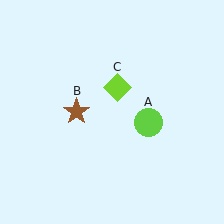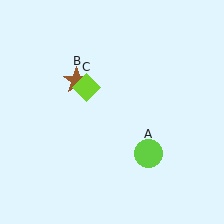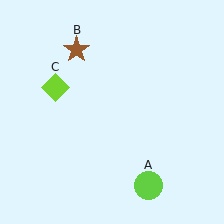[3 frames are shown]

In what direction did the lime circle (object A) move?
The lime circle (object A) moved down.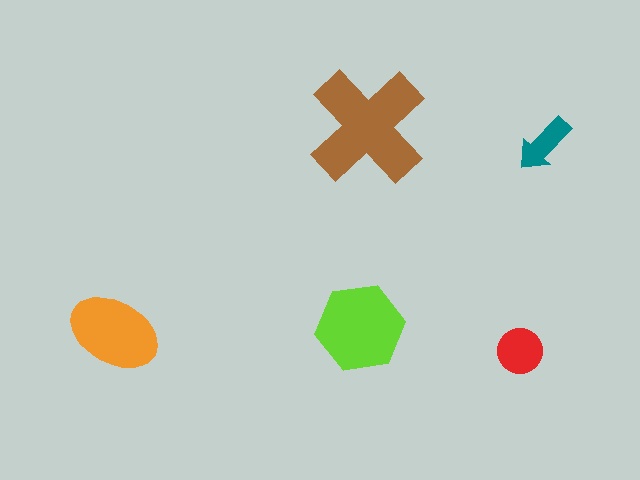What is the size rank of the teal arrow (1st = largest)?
5th.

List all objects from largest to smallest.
The brown cross, the lime hexagon, the orange ellipse, the red circle, the teal arrow.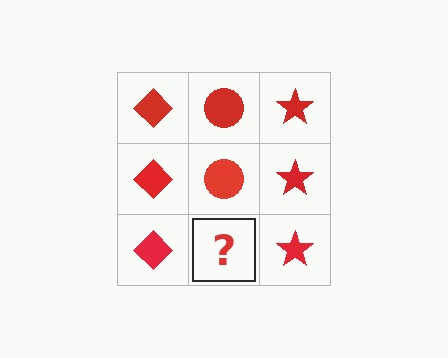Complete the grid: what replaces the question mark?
The question mark should be replaced with a red circle.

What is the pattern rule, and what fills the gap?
The rule is that each column has a consistent shape. The gap should be filled with a red circle.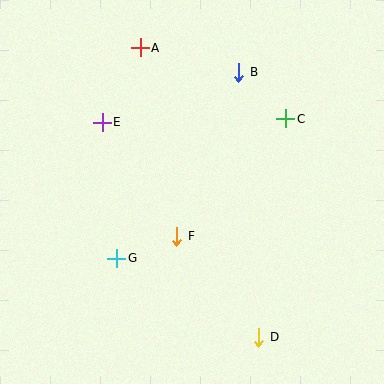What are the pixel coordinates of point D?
Point D is at (259, 337).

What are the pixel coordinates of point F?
Point F is at (177, 236).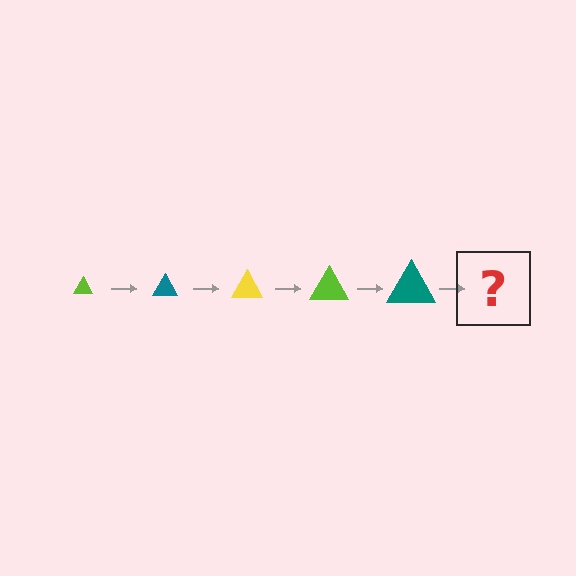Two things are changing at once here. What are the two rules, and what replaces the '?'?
The two rules are that the triangle grows larger each step and the color cycles through lime, teal, and yellow. The '?' should be a yellow triangle, larger than the previous one.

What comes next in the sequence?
The next element should be a yellow triangle, larger than the previous one.